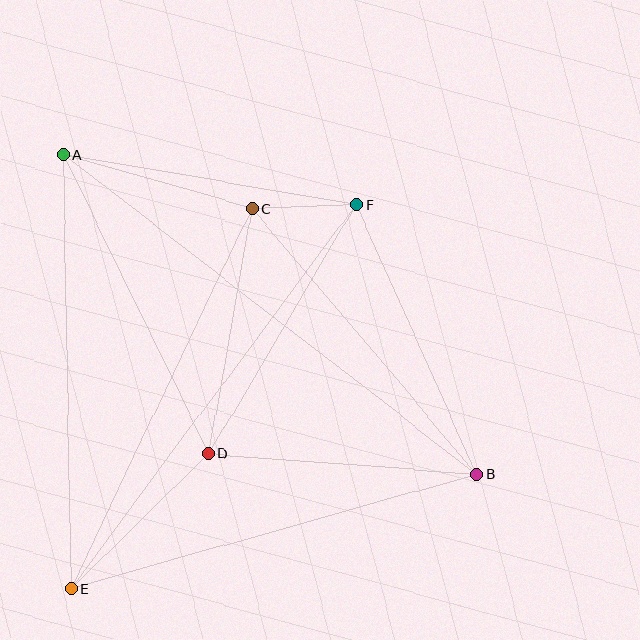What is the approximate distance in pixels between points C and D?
The distance between C and D is approximately 249 pixels.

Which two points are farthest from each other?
Points A and B are farthest from each other.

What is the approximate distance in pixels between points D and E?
The distance between D and E is approximately 193 pixels.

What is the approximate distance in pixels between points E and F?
The distance between E and F is approximately 478 pixels.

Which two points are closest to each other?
Points C and F are closest to each other.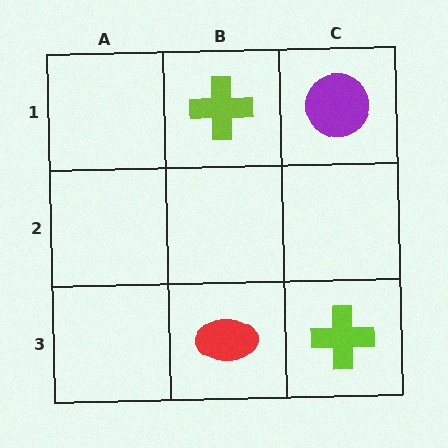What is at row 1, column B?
A lime cross.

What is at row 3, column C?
A lime cross.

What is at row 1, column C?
A purple circle.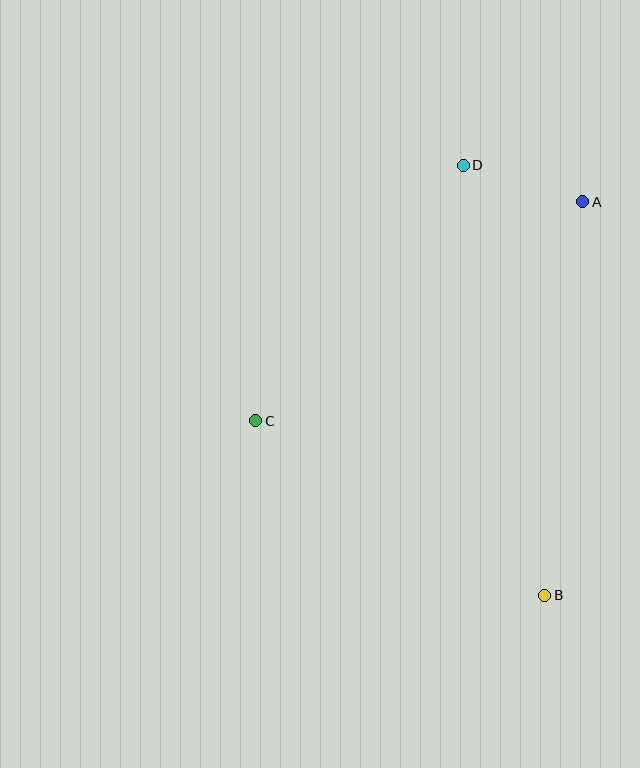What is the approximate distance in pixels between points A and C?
The distance between A and C is approximately 393 pixels.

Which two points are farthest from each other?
Points B and D are farthest from each other.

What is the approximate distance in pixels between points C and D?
The distance between C and D is approximately 329 pixels.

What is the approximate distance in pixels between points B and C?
The distance between B and C is approximately 337 pixels.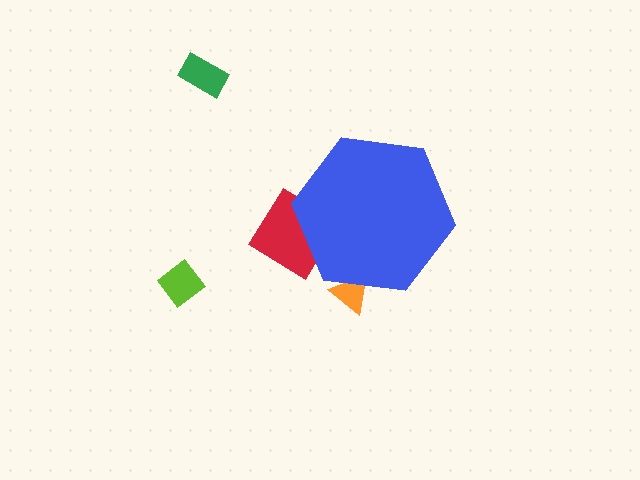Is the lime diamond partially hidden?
No, the lime diamond is fully visible.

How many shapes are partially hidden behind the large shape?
3 shapes are partially hidden.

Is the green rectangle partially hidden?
No, the green rectangle is fully visible.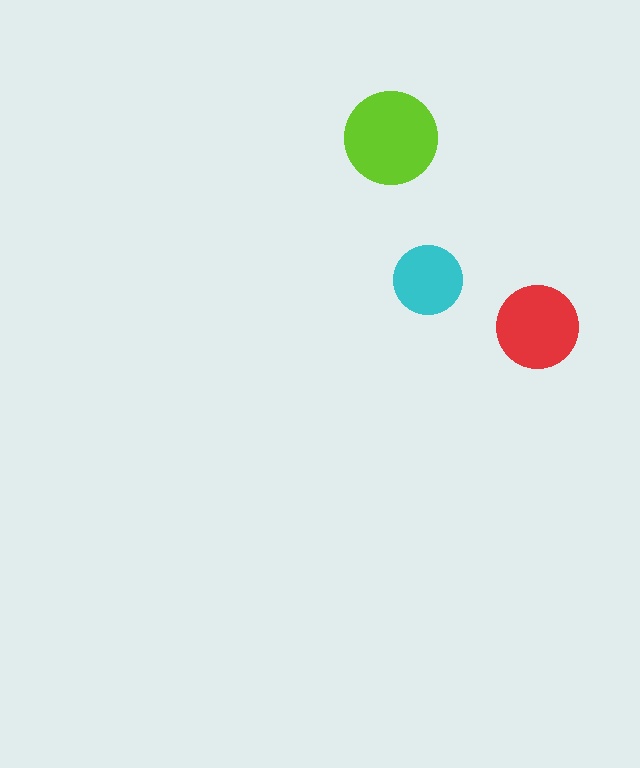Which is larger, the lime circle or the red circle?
The lime one.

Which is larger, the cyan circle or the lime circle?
The lime one.